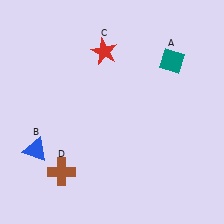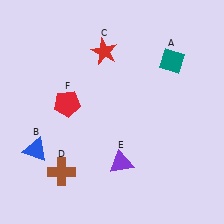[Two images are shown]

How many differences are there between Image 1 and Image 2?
There are 2 differences between the two images.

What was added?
A purple triangle (E), a red pentagon (F) were added in Image 2.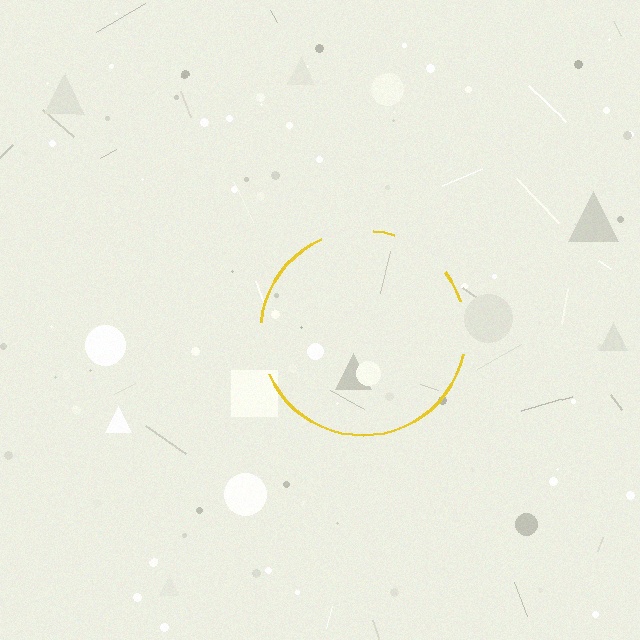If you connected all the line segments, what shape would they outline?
They would outline a circle.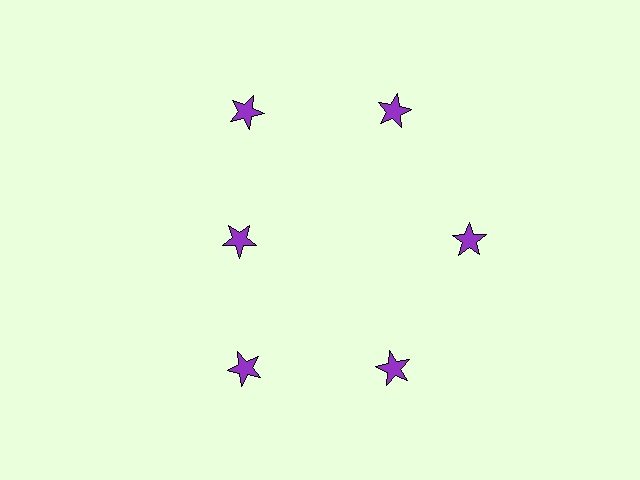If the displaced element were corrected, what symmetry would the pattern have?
It would have 6-fold rotational symmetry — the pattern would map onto itself every 60 degrees.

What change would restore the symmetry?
The symmetry would be restored by moving it outward, back onto the ring so that all 6 stars sit at equal angles and equal distance from the center.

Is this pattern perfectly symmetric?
No. The 6 purple stars are arranged in a ring, but one element near the 9 o'clock position is pulled inward toward the center, breaking the 6-fold rotational symmetry.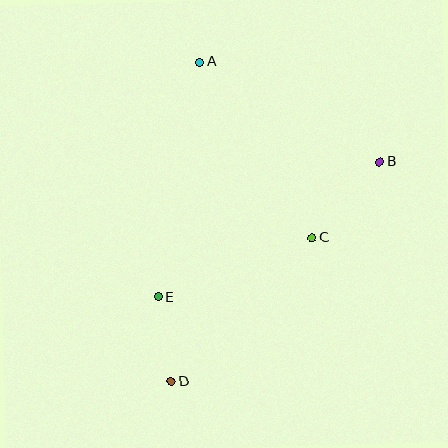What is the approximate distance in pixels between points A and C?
The distance between A and C is approximately 209 pixels.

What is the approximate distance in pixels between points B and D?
The distance between B and D is approximately 303 pixels.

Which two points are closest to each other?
Points D and E are closest to each other.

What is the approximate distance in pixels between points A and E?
The distance between A and E is approximately 239 pixels.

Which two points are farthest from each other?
Points A and D are farthest from each other.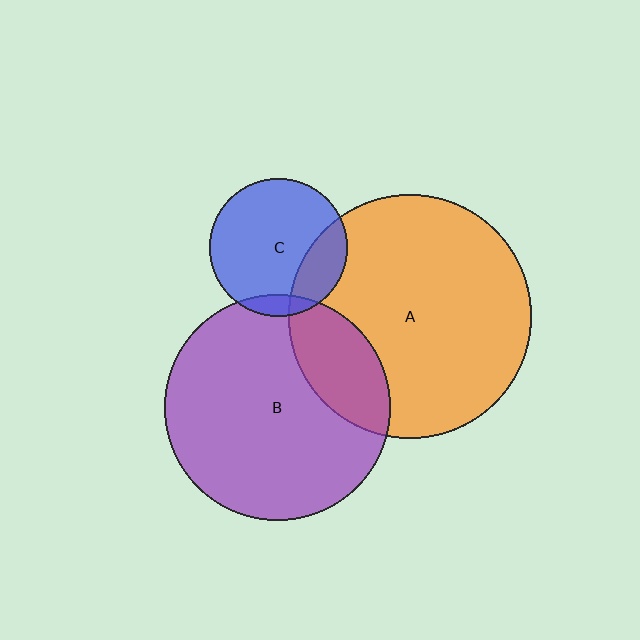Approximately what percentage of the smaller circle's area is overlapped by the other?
Approximately 20%.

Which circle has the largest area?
Circle A (orange).